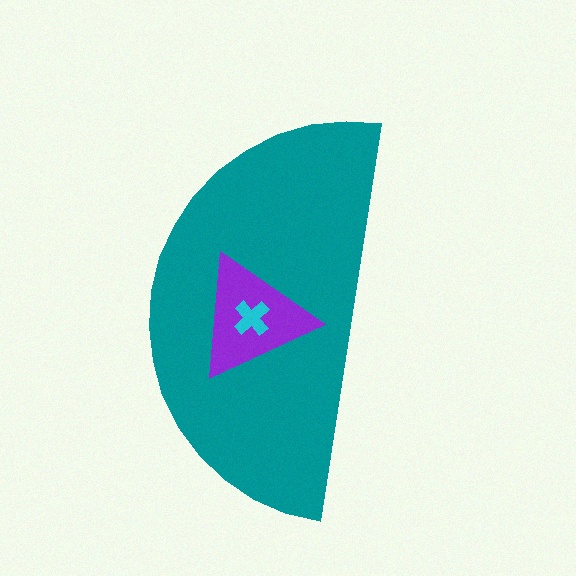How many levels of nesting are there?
3.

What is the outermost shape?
The teal semicircle.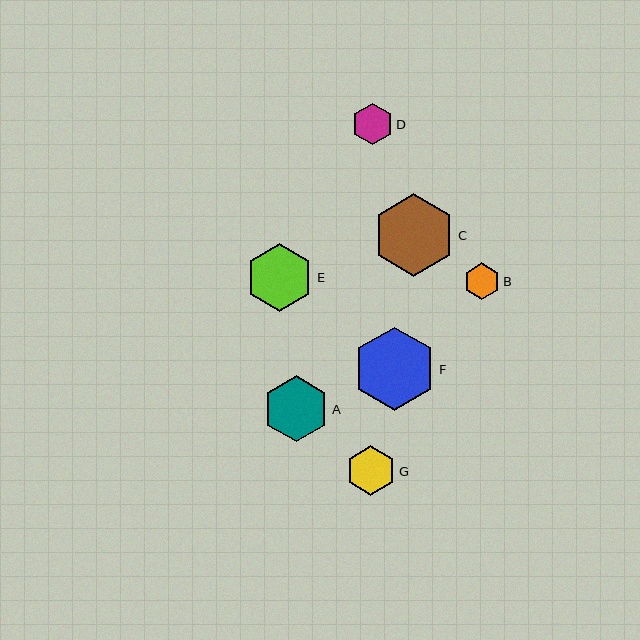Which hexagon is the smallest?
Hexagon B is the smallest with a size of approximately 36 pixels.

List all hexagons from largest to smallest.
From largest to smallest: F, C, E, A, G, D, B.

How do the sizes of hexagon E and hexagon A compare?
Hexagon E and hexagon A are approximately the same size.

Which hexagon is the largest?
Hexagon F is the largest with a size of approximately 83 pixels.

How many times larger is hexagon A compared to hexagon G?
Hexagon A is approximately 1.3 times the size of hexagon G.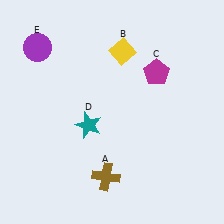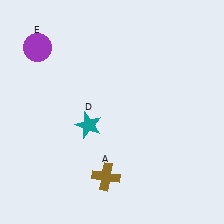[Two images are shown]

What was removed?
The magenta pentagon (C), the yellow diamond (B) were removed in Image 2.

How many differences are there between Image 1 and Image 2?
There are 2 differences between the two images.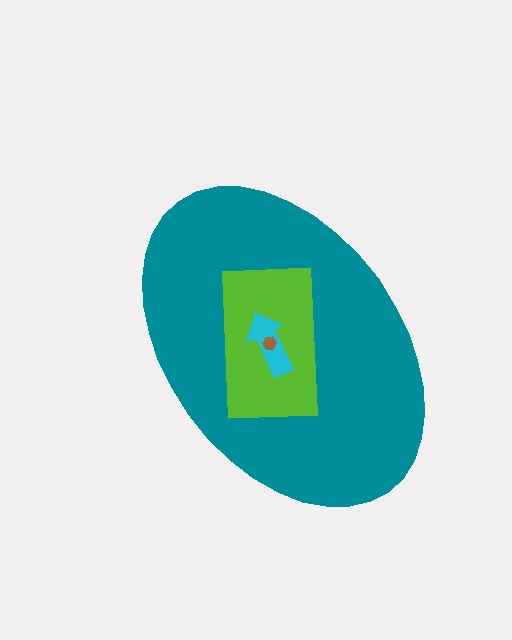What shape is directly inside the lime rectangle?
The cyan arrow.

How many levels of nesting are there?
4.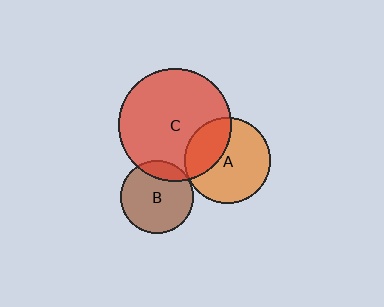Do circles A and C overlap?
Yes.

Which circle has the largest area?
Circle C (red).